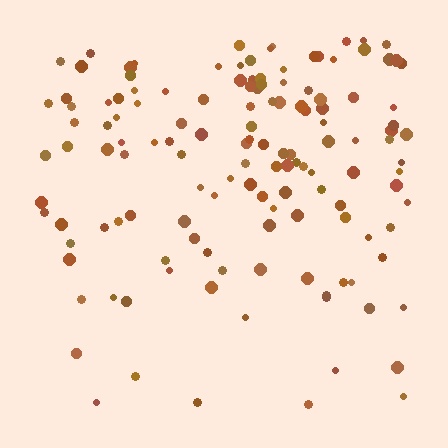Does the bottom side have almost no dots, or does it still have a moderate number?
Still a moderate number, just noticeably fewer than the top.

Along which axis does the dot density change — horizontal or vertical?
Vertical.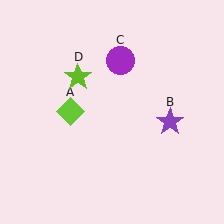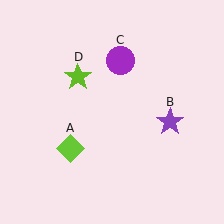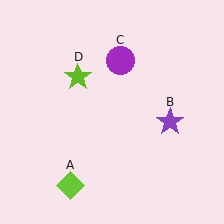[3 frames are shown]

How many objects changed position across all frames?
1 object changed position: lime diamond (object A).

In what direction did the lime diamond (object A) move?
The lime diamond (object A) moved down.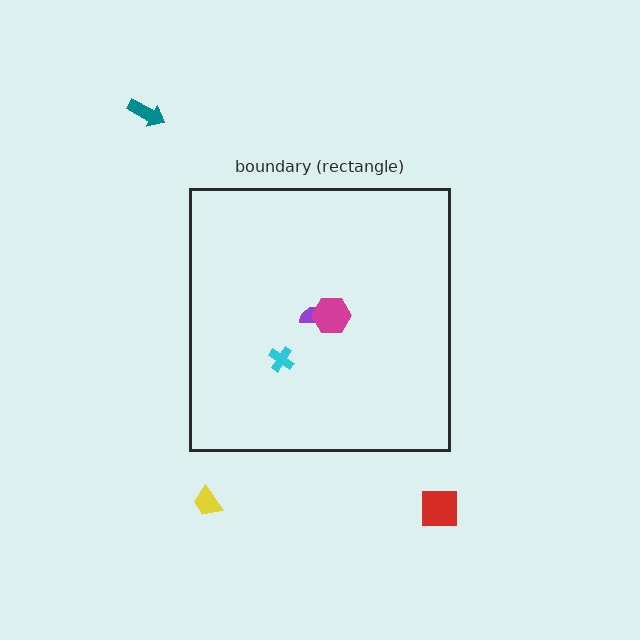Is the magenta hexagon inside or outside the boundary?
Inside.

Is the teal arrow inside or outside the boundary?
Outside.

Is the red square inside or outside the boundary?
Outside.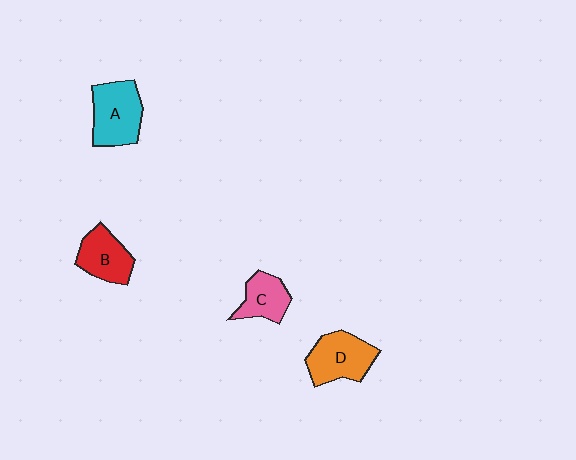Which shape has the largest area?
Shape A (cyan).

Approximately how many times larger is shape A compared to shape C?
Approximately 1.5 times.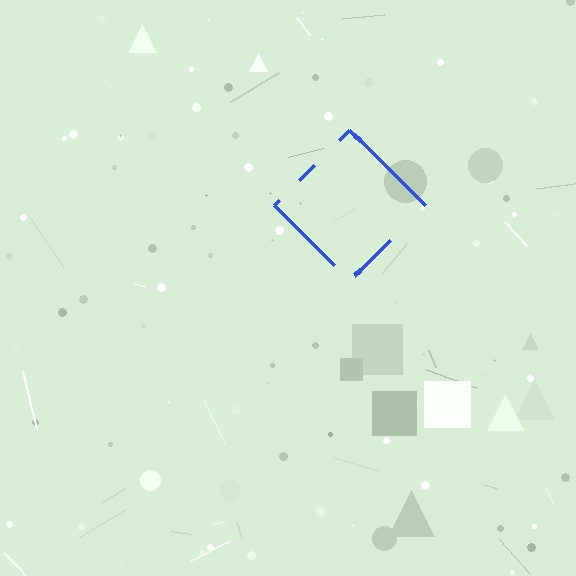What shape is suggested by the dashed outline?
The dashed outline suggests a diamond.